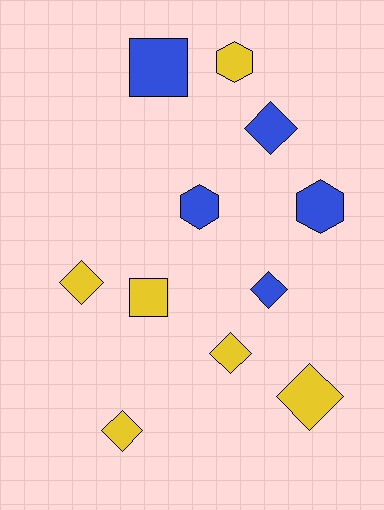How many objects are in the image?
There are 11 objects.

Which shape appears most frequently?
Diamond, with 6 objects.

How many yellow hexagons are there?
There is 1 yellow hexagon.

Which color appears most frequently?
Yellow, with 6 objects.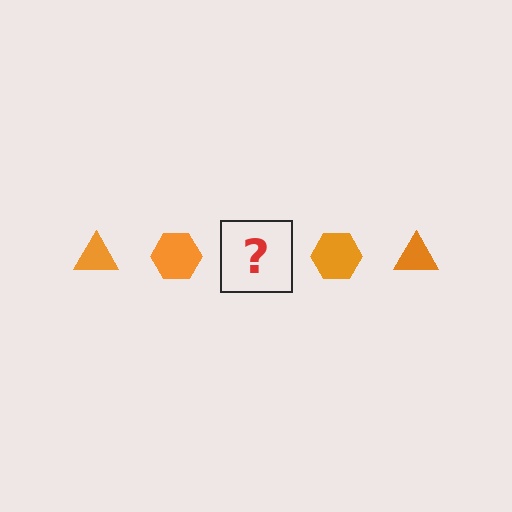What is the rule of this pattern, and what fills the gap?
The rule is that the pattern cycles through triangle, hexagon shapes in orange. The gap should be filled with an orange triangle.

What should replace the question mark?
The question mark should be replaced with an orange triangle.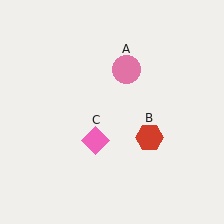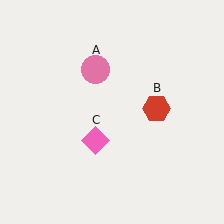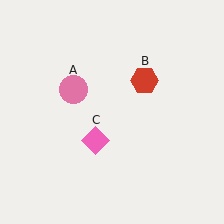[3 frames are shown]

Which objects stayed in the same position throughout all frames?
Pink diamond (object C) remained stationary.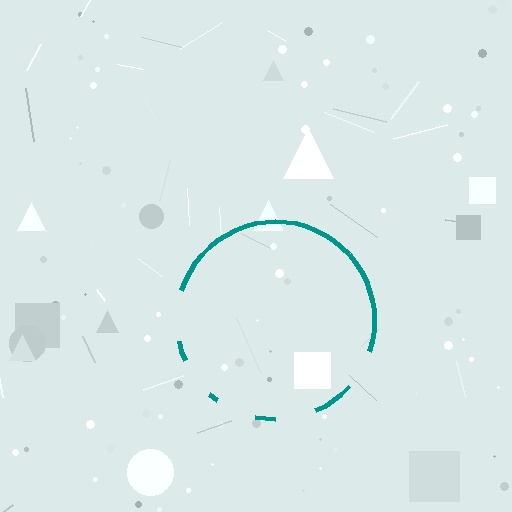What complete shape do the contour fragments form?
The contour fragments form a circle.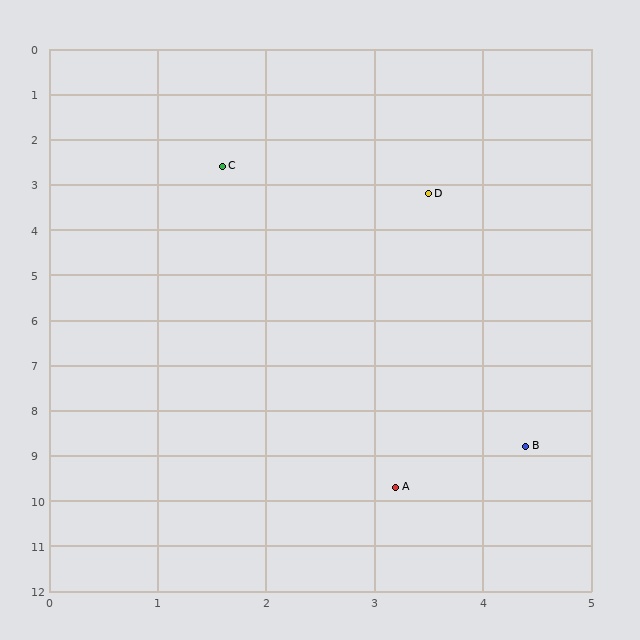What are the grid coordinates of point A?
Point A is at approximately (3.2, 9.7).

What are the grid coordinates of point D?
Point D is at approximately (3.5, 3.2).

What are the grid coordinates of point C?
Point C is at approximately (1.6, 2.6).